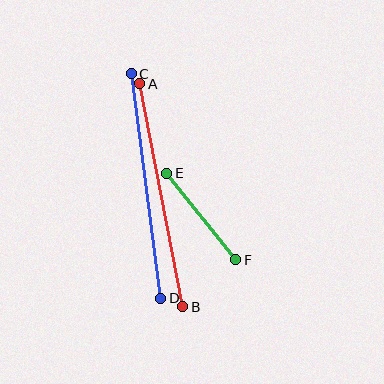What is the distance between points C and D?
The distance is approximately 226 pixels.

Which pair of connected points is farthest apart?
Points A and B are farthest apart.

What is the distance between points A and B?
The distance is approximately 227 pixels.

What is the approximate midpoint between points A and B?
The midpoint is at approximately (161, 195) pixels.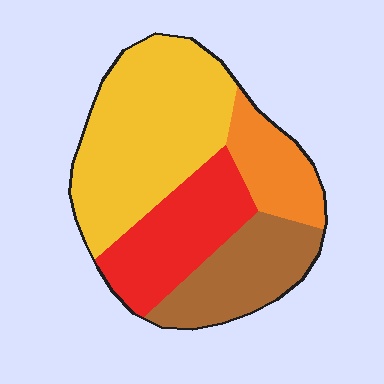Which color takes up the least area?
Orange, at roughly 15%.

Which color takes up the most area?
Yellow, at roughly 40%.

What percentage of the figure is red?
Red covers about 25% of the figure.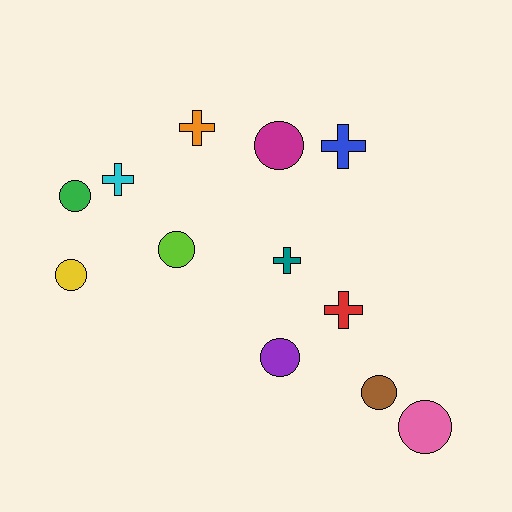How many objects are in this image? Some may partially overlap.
There are 12 objects.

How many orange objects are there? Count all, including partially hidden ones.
There is 1 orange object.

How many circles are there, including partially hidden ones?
There are 7 circles.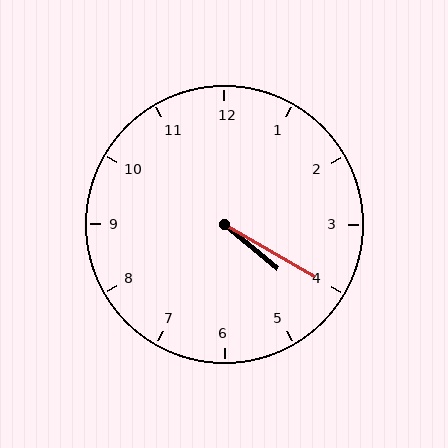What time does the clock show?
4:20.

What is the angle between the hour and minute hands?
Approximately 10 degrees.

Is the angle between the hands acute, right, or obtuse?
It is acute.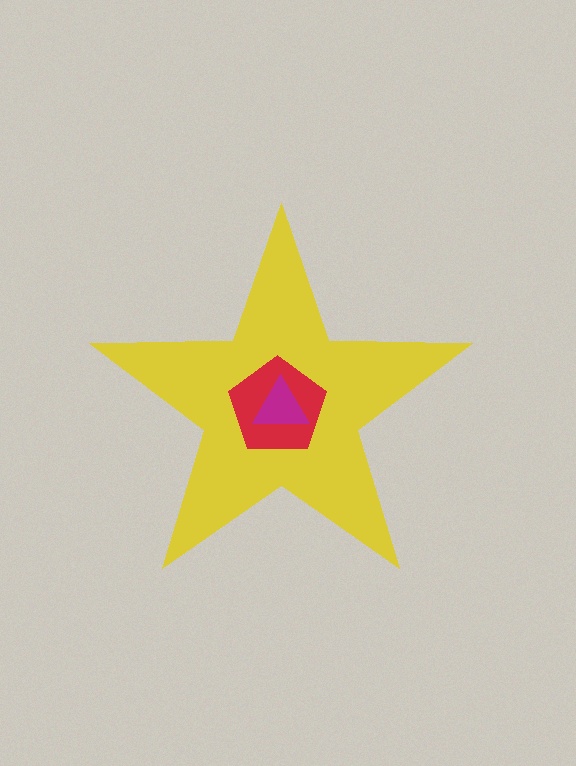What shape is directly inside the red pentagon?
The magenta triangle.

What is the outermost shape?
The yellow star.